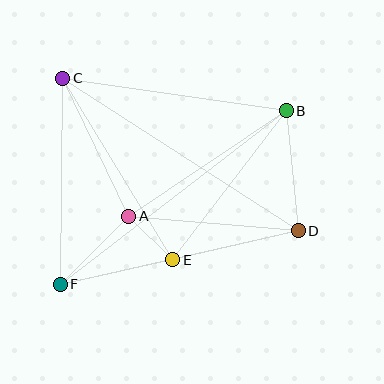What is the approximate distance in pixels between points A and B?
The distance between A and B is approximately 190 pixels.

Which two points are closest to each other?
Points A and E are closest to each other.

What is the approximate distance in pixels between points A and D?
The distance between A and D is approximately 170 pixels.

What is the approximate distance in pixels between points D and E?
The distance between D and E is approximately 129 pixels.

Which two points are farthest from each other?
Points B and F are farthest from each other.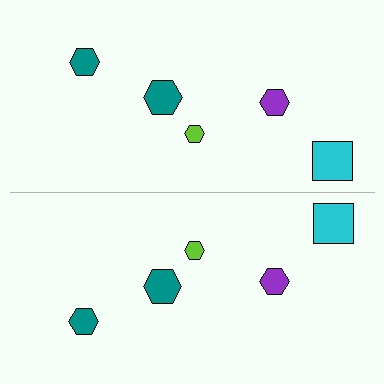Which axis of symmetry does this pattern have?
The pattern has a horizontal axis of symmetry running through the center of the image.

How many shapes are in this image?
There are 10 shapes in this image.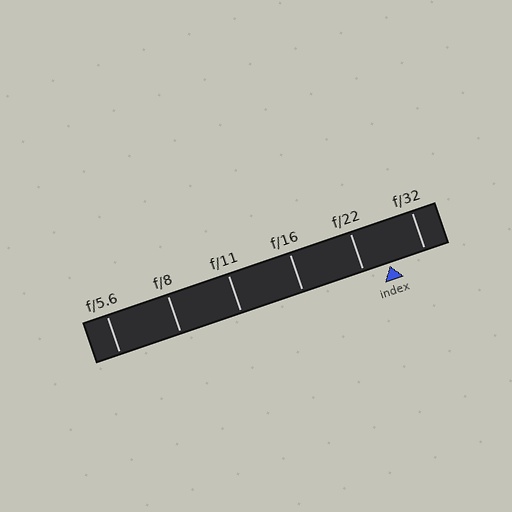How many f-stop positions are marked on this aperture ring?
There are 6 f-stop positions marked.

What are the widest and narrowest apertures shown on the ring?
The widest aperture shown is f/5.6 and the narrowest is f/32.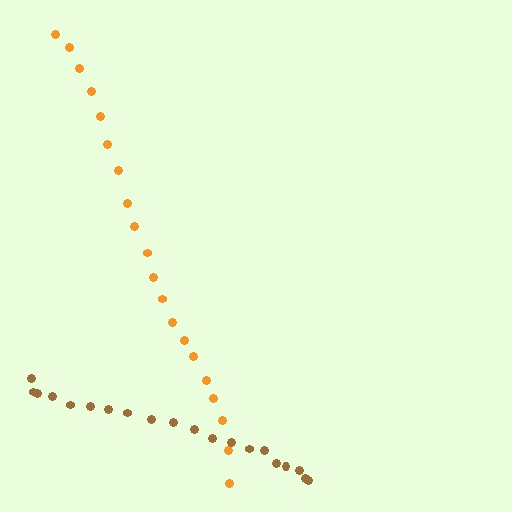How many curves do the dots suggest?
There are 2 distinct paths.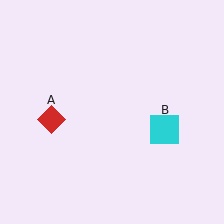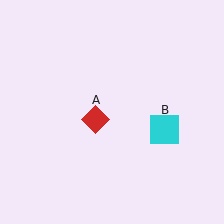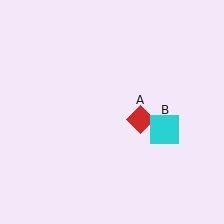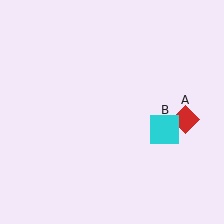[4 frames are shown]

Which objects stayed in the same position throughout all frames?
Cyan square (object B) remained stationary.